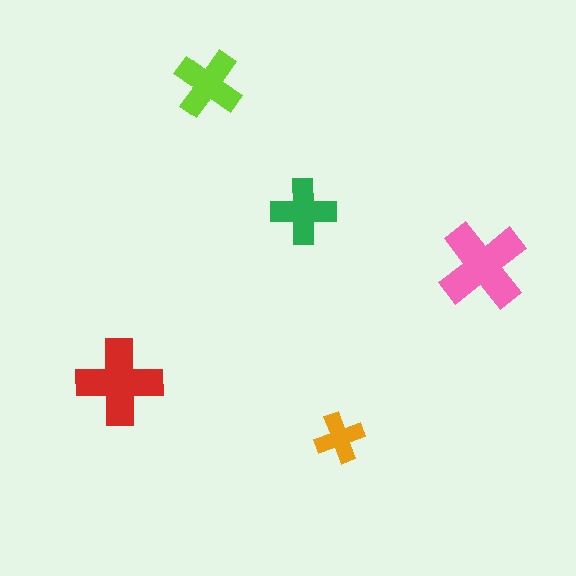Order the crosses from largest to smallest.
the pink one, the red one, the lime one, the green one, the orange one.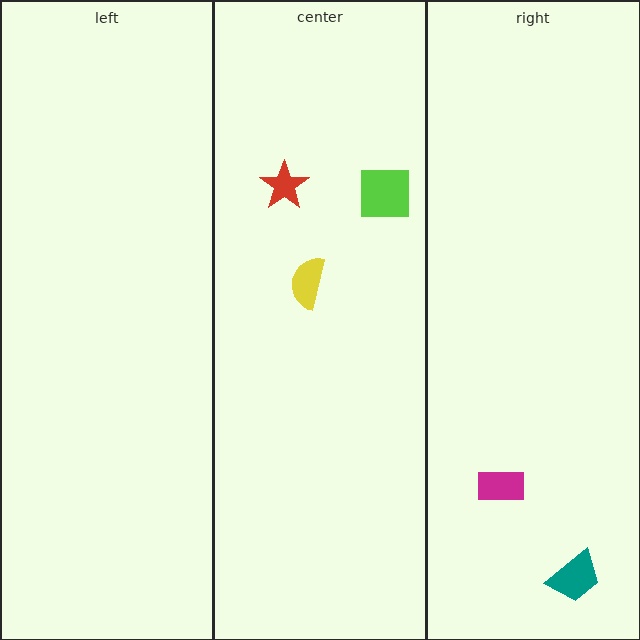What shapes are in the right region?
The teal trapezoid, the magenta rectangle.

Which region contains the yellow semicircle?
The center region.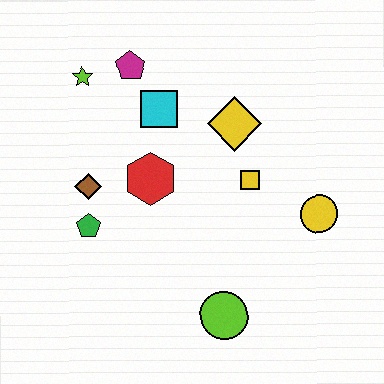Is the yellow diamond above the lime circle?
Yes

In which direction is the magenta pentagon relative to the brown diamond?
The magenta pentagon is above the brown diamond.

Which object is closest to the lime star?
The magenta pentagon is closest to the lime star.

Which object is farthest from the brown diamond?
The yellow circle is farthest from the brown diamond.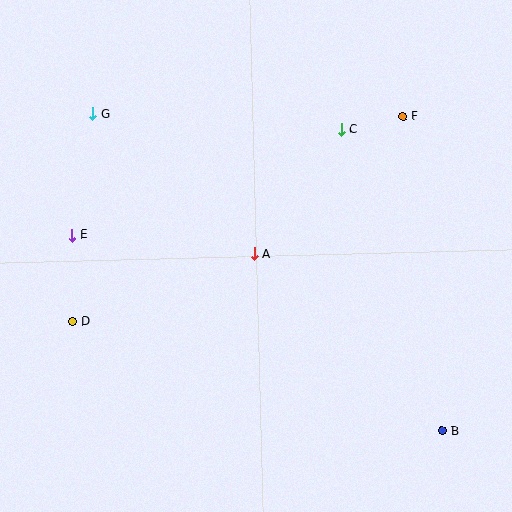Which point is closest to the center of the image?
Point A at (254, 254) is closest to the center.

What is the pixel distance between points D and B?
The distance between D and B is 386 pixels.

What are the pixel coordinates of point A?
Point A is at (254, 254).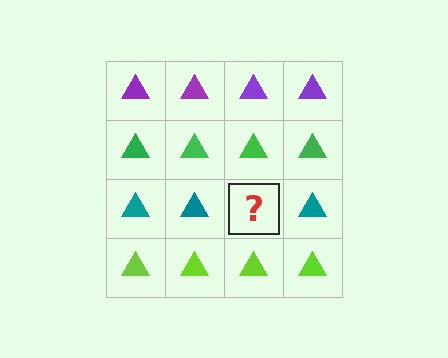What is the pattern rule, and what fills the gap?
The rule is that each row has a consistent color. The gap should be filled with a teal triangle.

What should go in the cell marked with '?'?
The missing cell should contain a teal triangle.